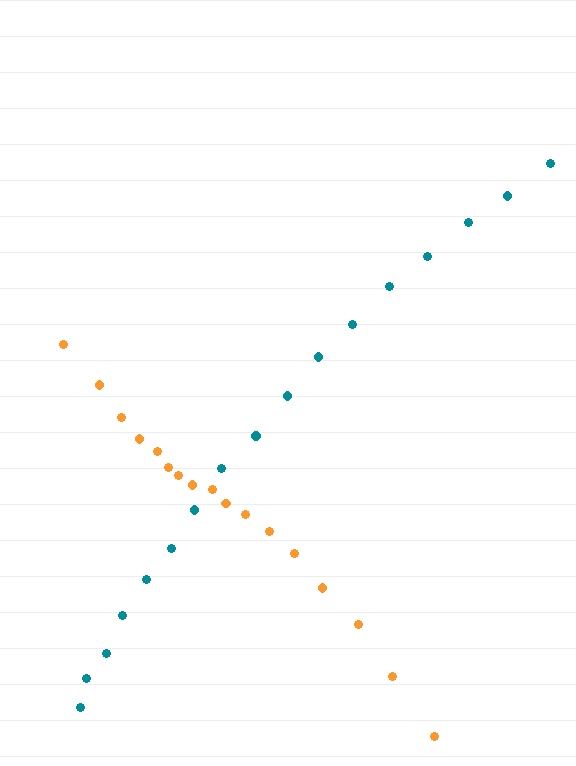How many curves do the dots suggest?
There are 2 distinct paths.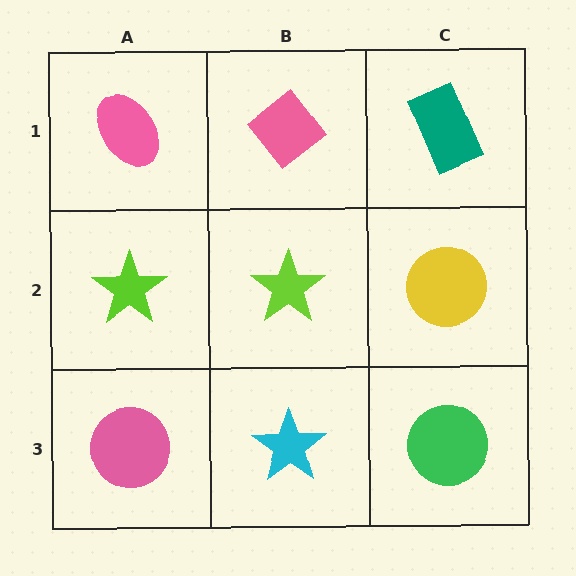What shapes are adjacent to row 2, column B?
A pink diamond (row 1, column B), a cyan star (row 3, column B), a lime star (row 2, column A), a yellow circle (row 2, column C).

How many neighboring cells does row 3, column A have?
2.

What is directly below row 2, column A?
A pink circle.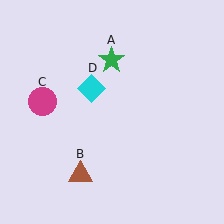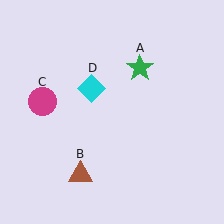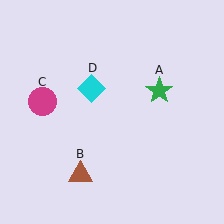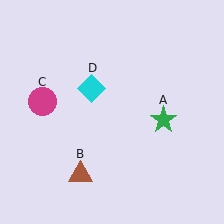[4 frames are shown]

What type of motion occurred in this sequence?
The green star (object A) rotated clockwise around the center of the scene.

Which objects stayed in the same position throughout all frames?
Brown triangle (object B) and magenta circle (object C) and cyan diamond (object D) remained stationary.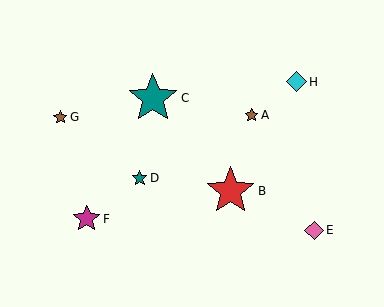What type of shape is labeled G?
Shape G is a brown star.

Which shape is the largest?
The teal star (labeled C) is the largest.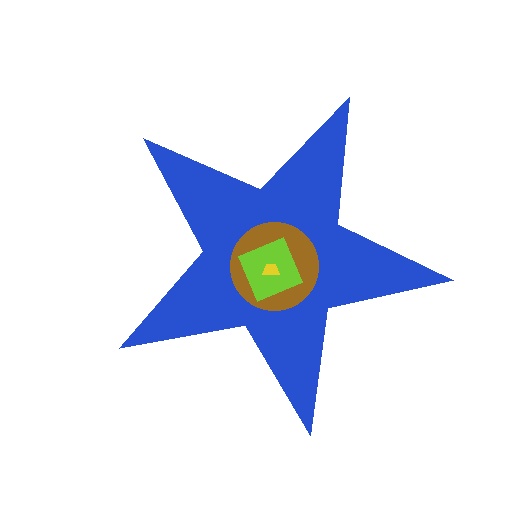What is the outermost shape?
The blue star.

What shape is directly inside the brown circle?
The lime diamond.